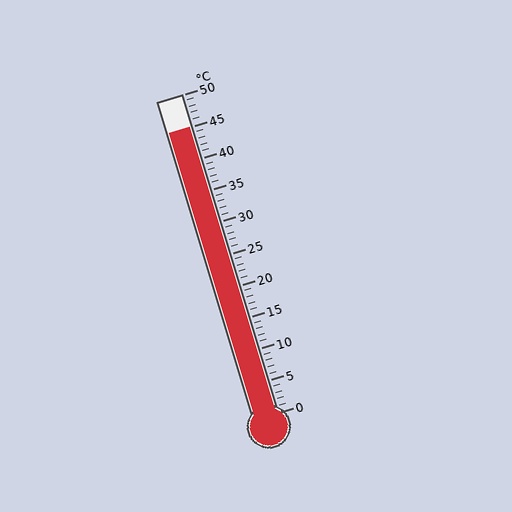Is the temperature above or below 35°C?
The temperature is above 35°C.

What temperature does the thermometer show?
The thermometer shows approximately 45°C.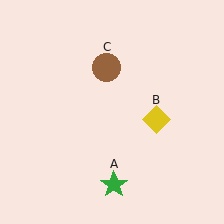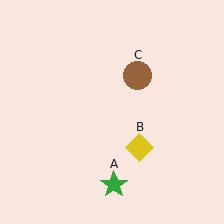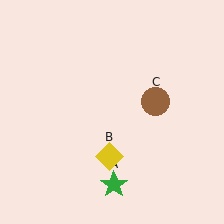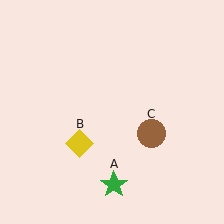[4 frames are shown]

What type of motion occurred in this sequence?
The yellow diamond (object B), brown circle (object C) rotated clockwise around the center of the scene.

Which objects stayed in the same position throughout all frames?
Green star (object A) remained stationary.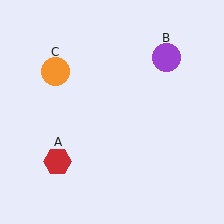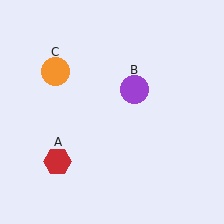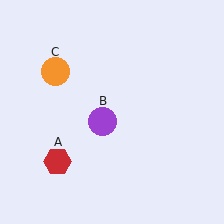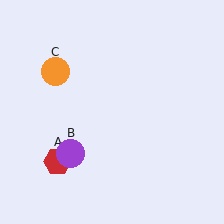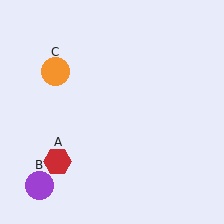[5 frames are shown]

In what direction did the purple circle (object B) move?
The purple circle (object B) moved down and to the left.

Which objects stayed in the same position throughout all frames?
Red hexagon (object A) and orange circle (object C) remained stationary.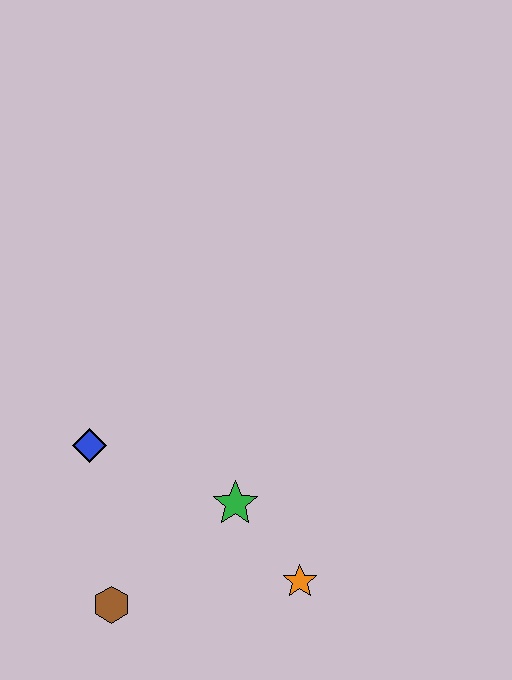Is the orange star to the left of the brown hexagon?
No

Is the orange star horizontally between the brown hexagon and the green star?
No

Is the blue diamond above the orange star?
Yes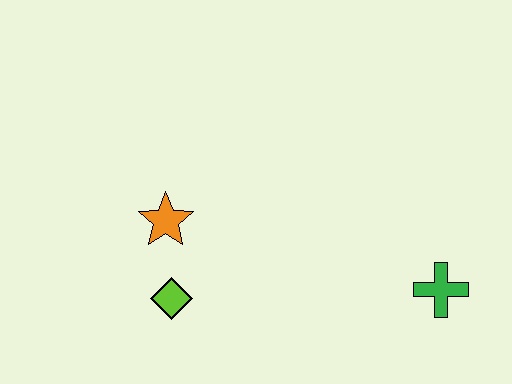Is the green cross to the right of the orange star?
Yes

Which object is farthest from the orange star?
The green cross is farthest from the orange star.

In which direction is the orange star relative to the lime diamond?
The orange star is above the lime diamond.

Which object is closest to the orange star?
The lime diamond is closest to the orange star.